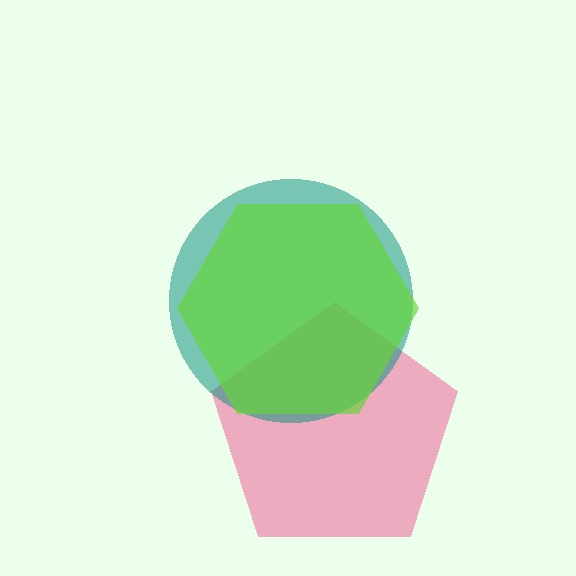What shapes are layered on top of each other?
The layered shapes are: a pink pentagon, a teal circle, a lime hexagon.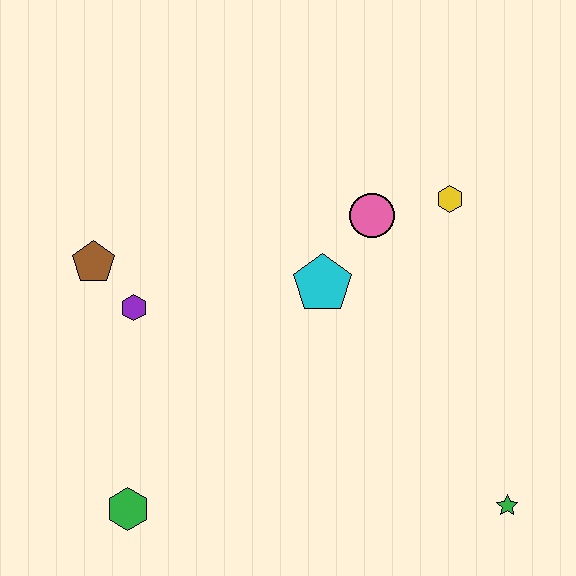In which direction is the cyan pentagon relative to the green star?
The cyan pentagon is above the green star.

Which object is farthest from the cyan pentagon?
The green hexagon is farthest from the cyan pentagon.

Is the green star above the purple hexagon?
No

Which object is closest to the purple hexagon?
The brown pentagon is closest to the purple hexagon.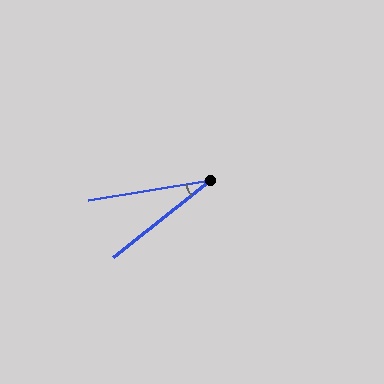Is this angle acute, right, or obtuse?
It is acute.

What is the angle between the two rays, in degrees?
Approximately 29 degrees.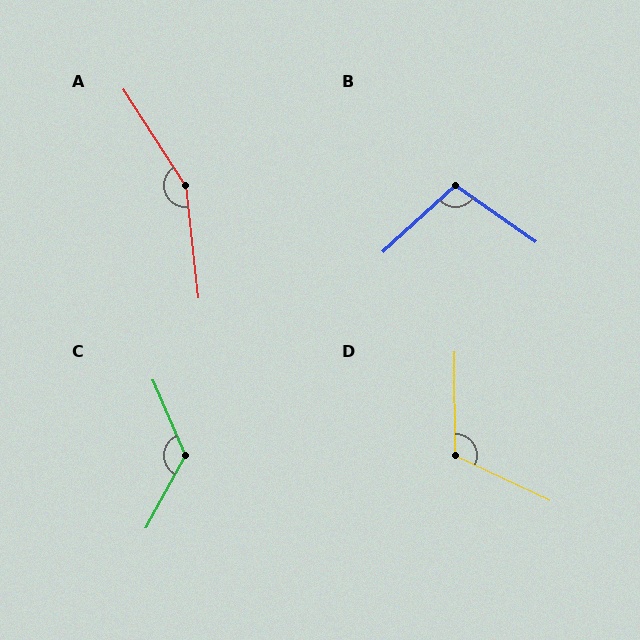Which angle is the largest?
A, at approximately 154 degrees.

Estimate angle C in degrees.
Approximately 129 degrees.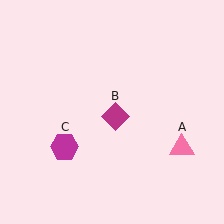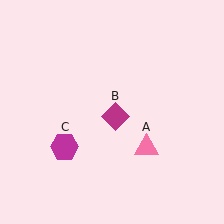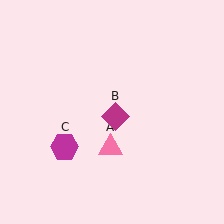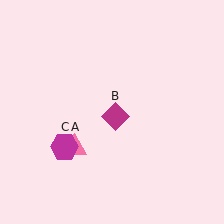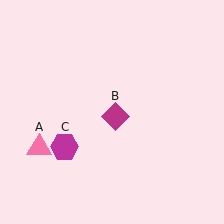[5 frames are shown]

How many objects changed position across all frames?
1 object changed position: pink triangle (object A).